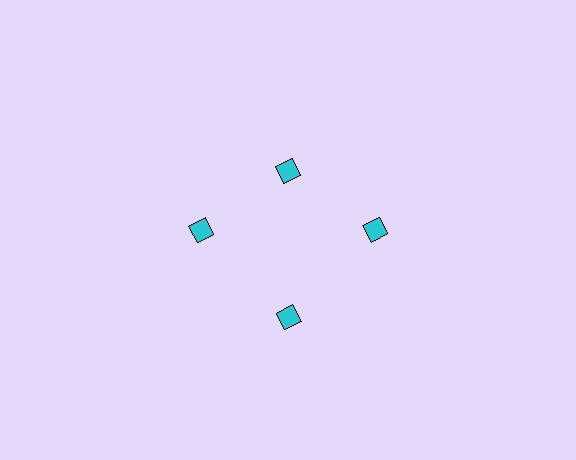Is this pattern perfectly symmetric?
No. The 4 cyan diamonds are arranged in a ring, but one element near the 12 o'clock position is pulled inward toward the center, breaking the 4-fold rotational symmetry.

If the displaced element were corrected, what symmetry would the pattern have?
It would have 4-fold rotational symmetry — the pattern would map onto itself every 90 degrees.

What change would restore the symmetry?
The symmetry would be restored by moving it outward, back onto the ring so that all 4 diamonds sit at equal angles and equal distance from the center.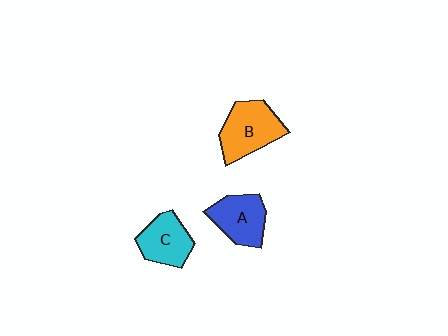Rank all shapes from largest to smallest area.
From largest to smallest: B (orange), A (blue), C (cyan).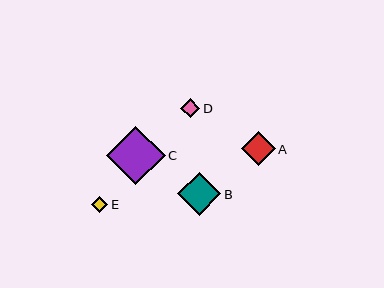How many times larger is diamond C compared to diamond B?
Diamond C is approximately 1.3 times the size of diamond B.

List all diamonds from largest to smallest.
From largest to smallest: C, B, A, D, E.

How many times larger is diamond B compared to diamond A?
Diamond B is approximately 1.3 times the size of diamond A.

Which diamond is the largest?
Diamond C is the largest with a size of approximately 58 pixels.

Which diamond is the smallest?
Diamond E is the smallest with a size of approximately 16 pixels.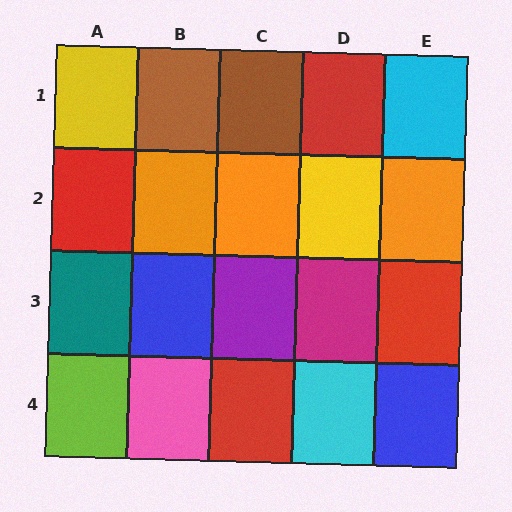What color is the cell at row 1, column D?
Red.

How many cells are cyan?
2 cells are cyan.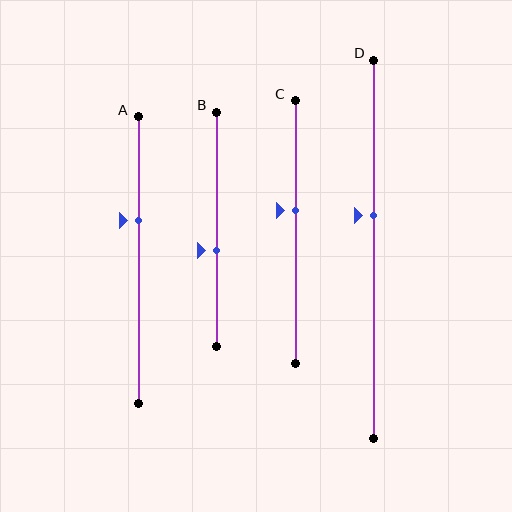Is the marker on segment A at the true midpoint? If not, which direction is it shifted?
No, the marker on segment A is shifted upward by about 14% of the segment length.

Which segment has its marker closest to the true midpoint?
Segment C has its marker closest to the true midpoint.